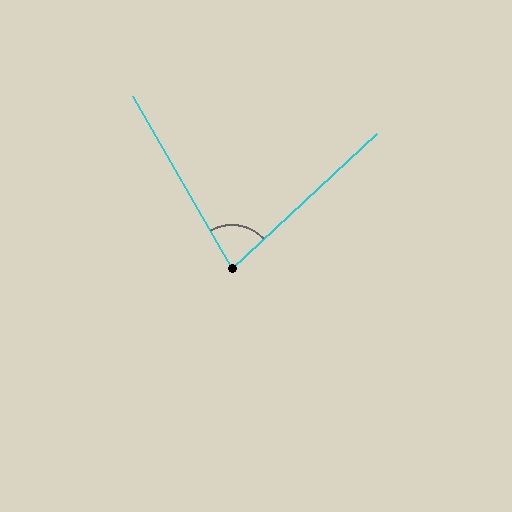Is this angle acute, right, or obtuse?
It is acute.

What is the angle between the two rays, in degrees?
Approximately 77 degrees.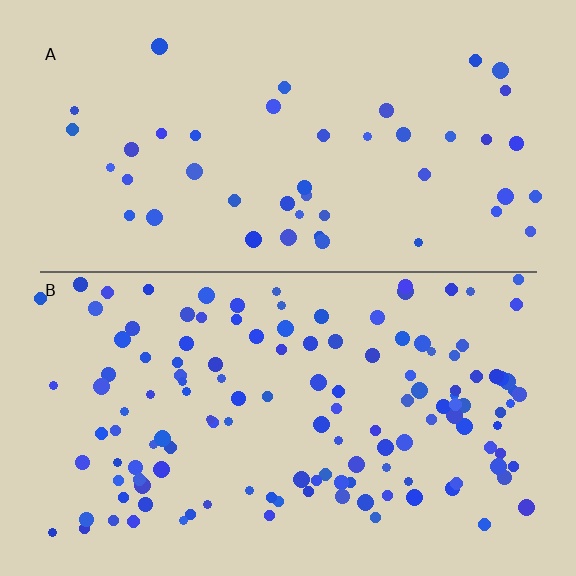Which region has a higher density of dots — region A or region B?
B (the bottom).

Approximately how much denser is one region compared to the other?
Approximately 2.9× — region B over region A.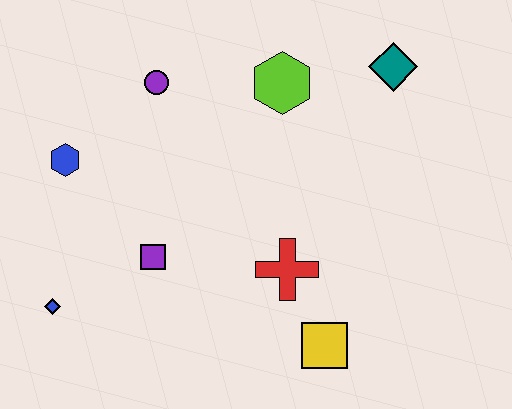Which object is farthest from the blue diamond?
The teal diamond is farthest from the blue diamond.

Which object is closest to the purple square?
The blue diamond is closest to the purple square.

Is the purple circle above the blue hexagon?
Yes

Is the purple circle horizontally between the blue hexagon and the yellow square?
Yes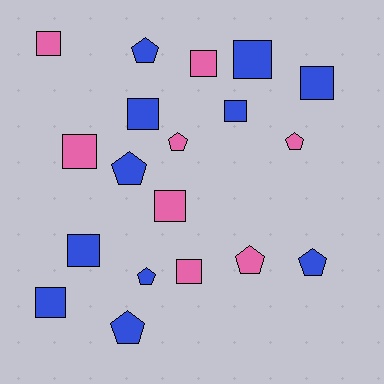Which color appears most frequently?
Blue, with 11 objects.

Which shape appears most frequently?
Square, with 11 objects.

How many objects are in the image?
There are 19 objects.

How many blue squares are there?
There are 6 blue squares.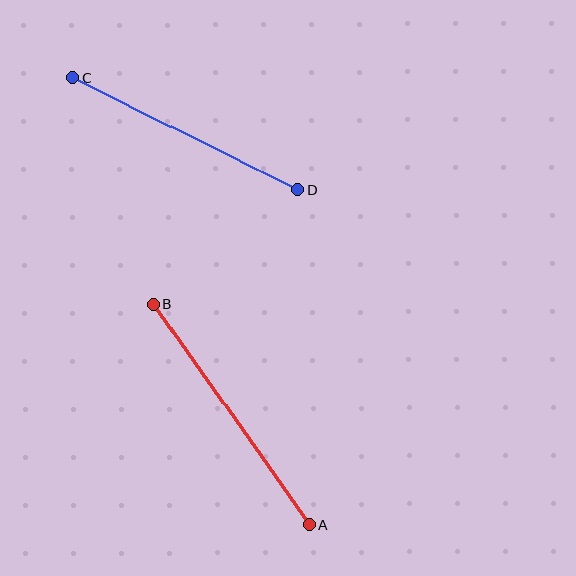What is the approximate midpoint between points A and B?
The midpoint is at approximately (231, 414) pixels.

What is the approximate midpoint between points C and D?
The midpoint is at approximately (185, 134) pixels.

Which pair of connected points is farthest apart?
Points A and B are farthest apart.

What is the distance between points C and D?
The distance is approximately 251 pixels.